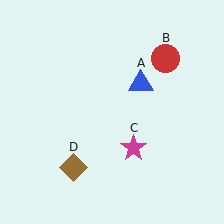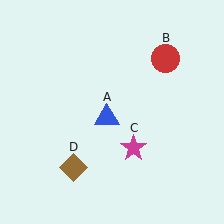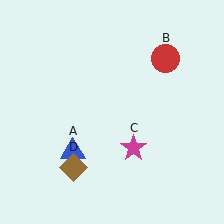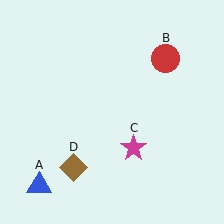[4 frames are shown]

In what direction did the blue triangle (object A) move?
The blue triangle (object A) moved down and to the left.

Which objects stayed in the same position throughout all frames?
Red circle (object B) and magenta star (object C) and brown diamond (object D) remained stationary.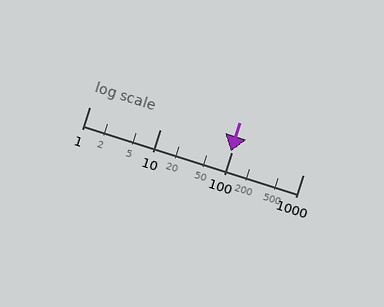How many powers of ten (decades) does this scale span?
The scale spans 3 decades, from 1 to 1000.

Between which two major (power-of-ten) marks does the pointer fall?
The pointer is between 10 and 100.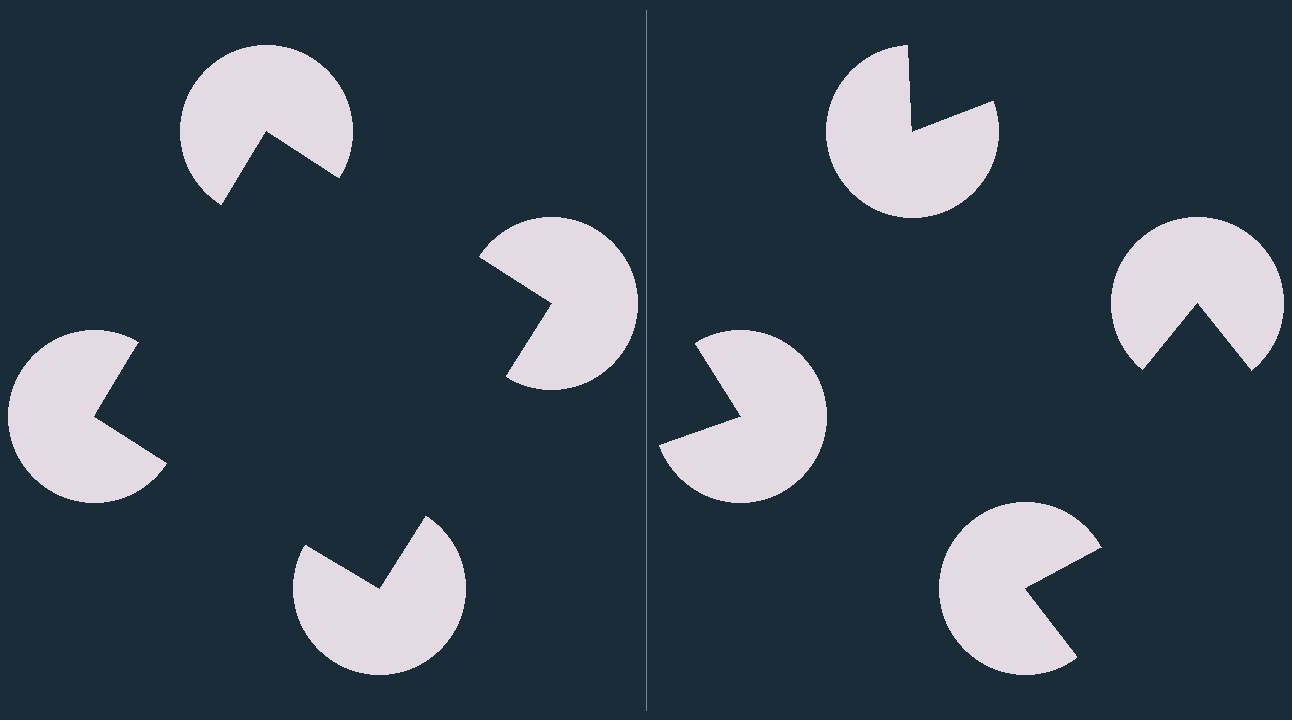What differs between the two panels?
The pac-man discs are positioned identically on both sides; only the wedge orientations differ. On the left they align to a square; on the right they are misaligned.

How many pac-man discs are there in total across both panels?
8 — 4 on each side.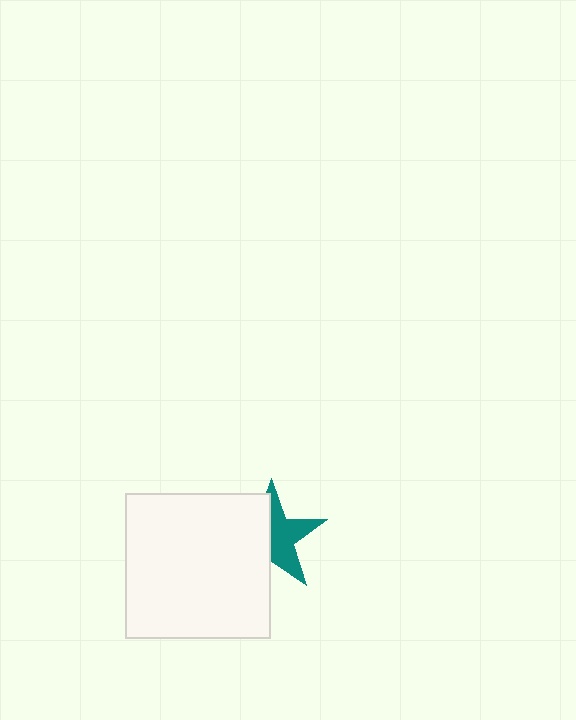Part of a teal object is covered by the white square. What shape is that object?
It is a star.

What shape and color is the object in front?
The object in front is a white square.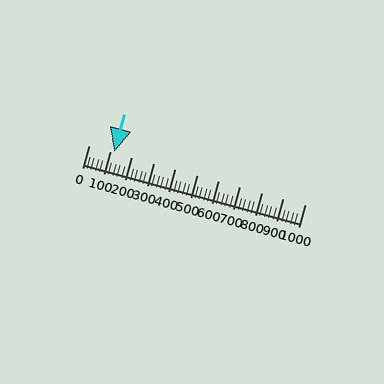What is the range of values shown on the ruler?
The ruler shows values from 0 to 1000.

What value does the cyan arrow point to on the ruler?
The cyan arrow points to approximately 117.